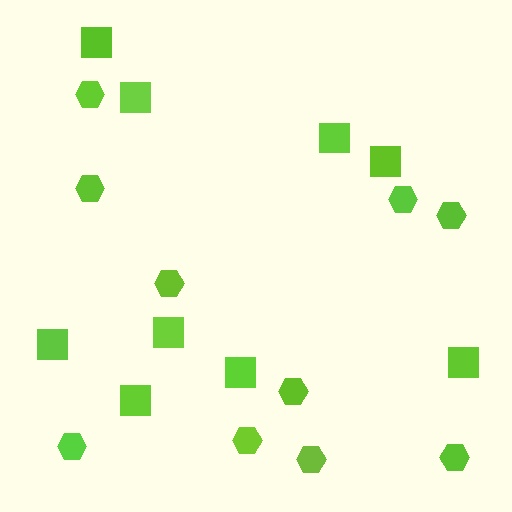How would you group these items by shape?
There are 2 groups: one group of hexagons (10) and one group of squares (9).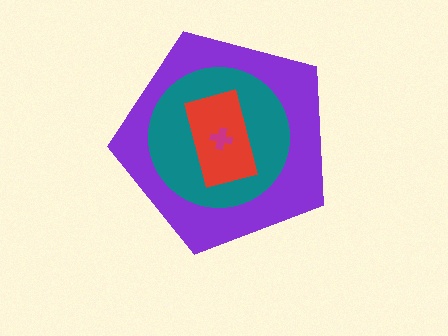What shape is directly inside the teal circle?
The red rectangle.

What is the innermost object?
The magenta cross.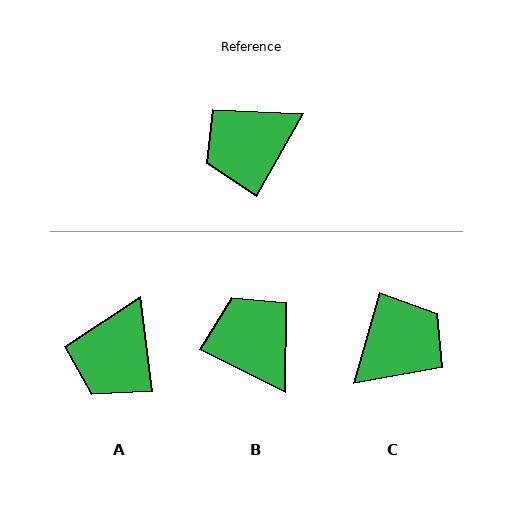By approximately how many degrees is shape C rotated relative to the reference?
Approximately 167 degrees clockwise.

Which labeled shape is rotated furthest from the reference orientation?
C, about 167 degrees away.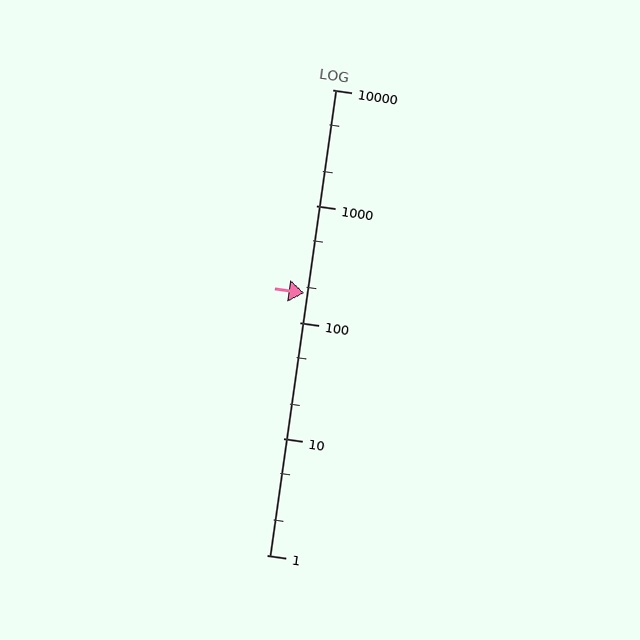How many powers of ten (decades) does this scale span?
The scale spans 4 decades, from 1 to 10000.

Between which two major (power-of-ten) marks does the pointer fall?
The pointer is between 100 and 1000.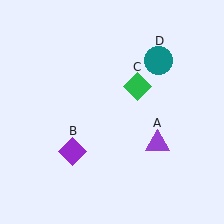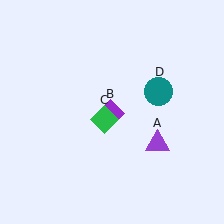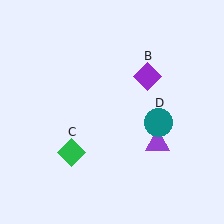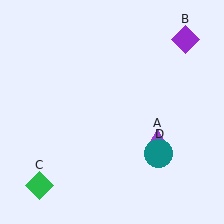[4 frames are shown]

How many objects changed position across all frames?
3 objects changed position: purple diamond (object B), green diamond (object C), teal circle (object D).